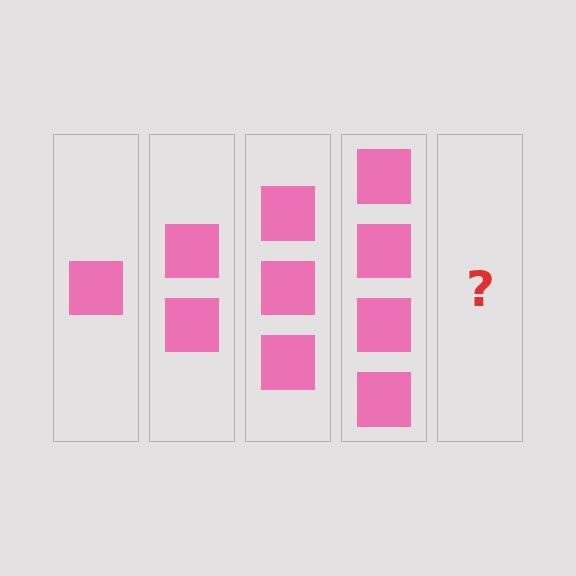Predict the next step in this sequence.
The next step is 5 squares.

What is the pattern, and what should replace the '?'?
The pattern is that each step adds one more square. The '?' should be 5 squares.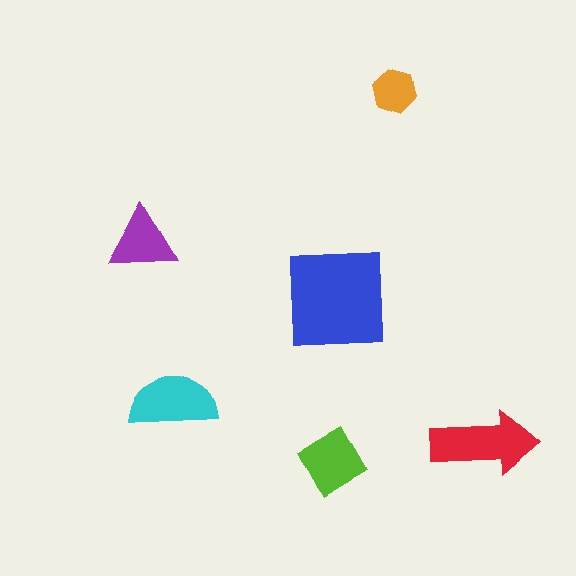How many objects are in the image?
There are 6 objects in the image.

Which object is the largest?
The blue square.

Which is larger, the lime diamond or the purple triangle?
The lime diamond.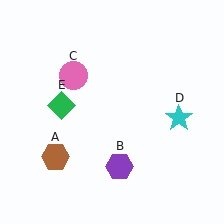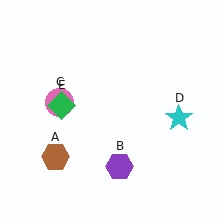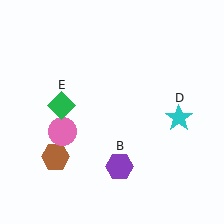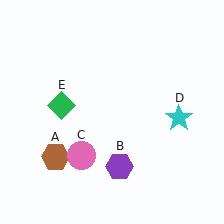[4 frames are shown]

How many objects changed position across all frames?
1 object changed position: pink circle (object C).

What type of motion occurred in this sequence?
The pink circle (object C) rotated counterclockwise around the center of the scene.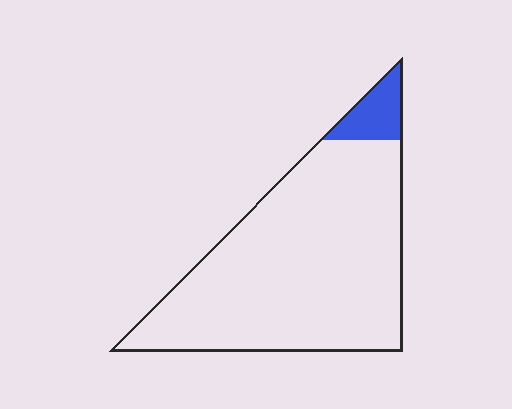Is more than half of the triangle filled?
No.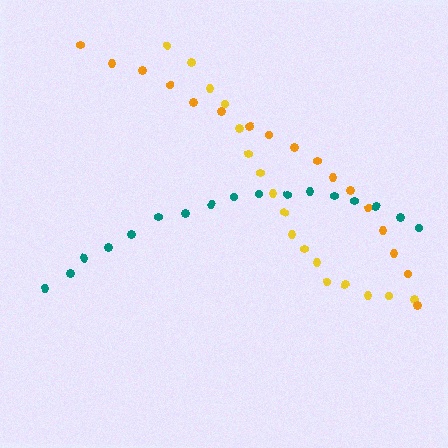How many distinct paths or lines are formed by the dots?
There are 3 distinct paths.